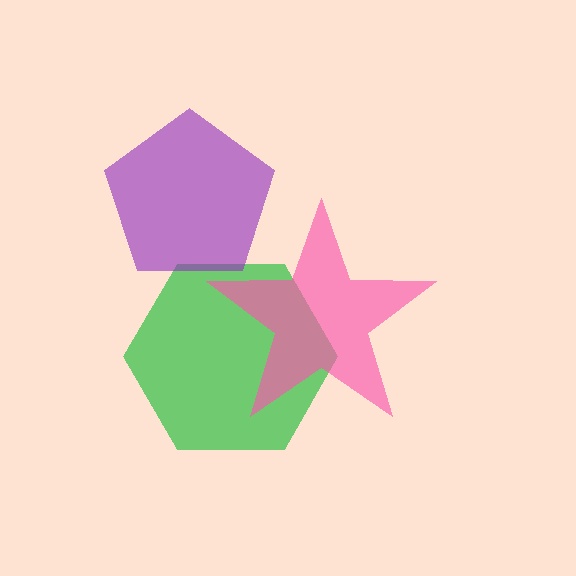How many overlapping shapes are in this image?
There are 3 overlapping shapes in the image.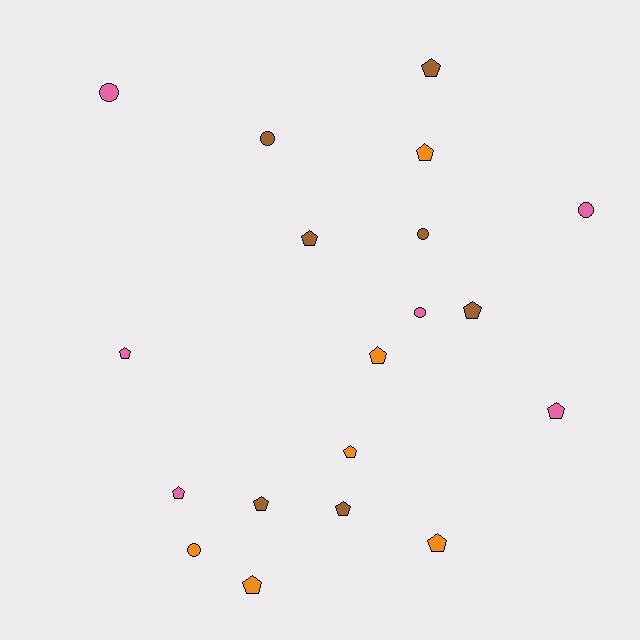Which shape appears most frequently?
Pentagon, with 13 objects.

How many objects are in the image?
There are 19 objects.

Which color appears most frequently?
Brown, with 7 objects.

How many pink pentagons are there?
There are 3 pink pentagons.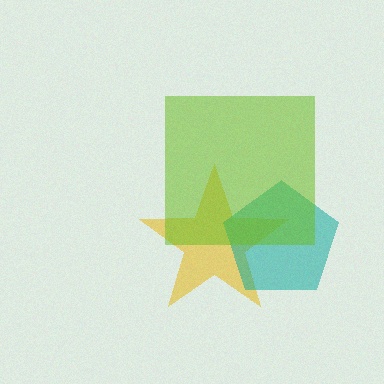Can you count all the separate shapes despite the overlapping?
Yes, there are 3 separate shapes.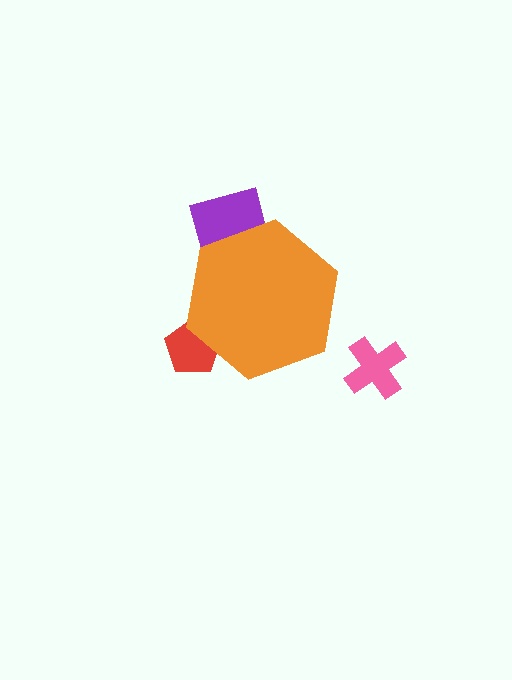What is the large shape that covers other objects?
An orange hexagon.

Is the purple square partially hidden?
Yes, the purple square is partially hidden behind the orange hexagon.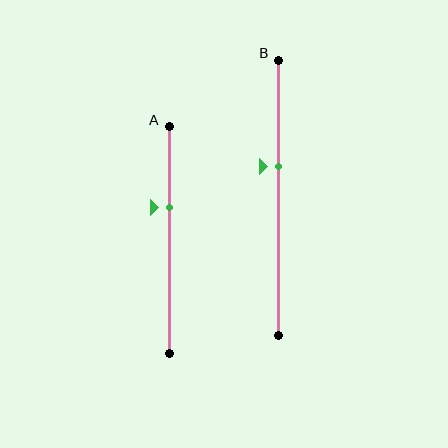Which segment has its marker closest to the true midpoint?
Segment B has its marker closest to the true midpoint.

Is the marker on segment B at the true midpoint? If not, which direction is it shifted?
No, the marker on segment B is shifted upward by about 11% of the segment length.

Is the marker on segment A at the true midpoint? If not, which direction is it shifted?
No, the marker on segment A is shifted upward by about 14% of the segment length.